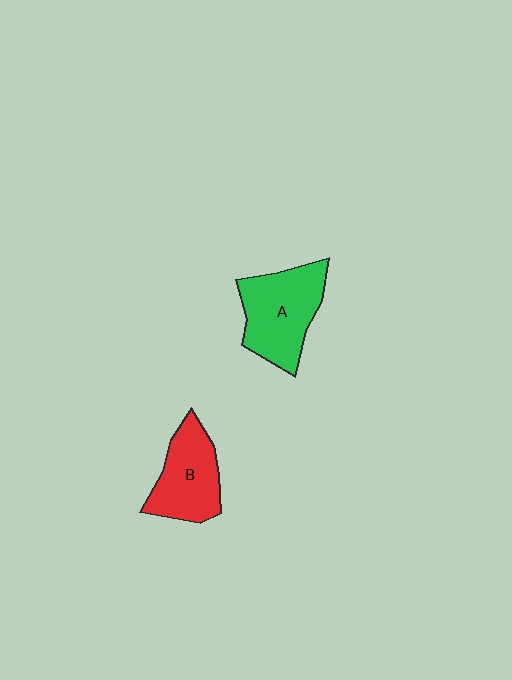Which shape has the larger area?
Shape A (green).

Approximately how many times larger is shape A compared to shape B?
Approximately 1.2 times.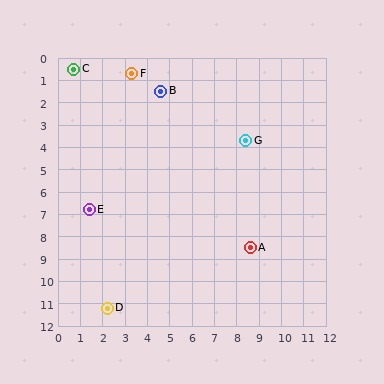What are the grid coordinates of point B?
Point B is at approximately (4.6, 1.5).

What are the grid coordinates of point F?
Point F is at approximately (3.3, 0.7).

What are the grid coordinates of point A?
Point A is at approximately (8.6, 8.5).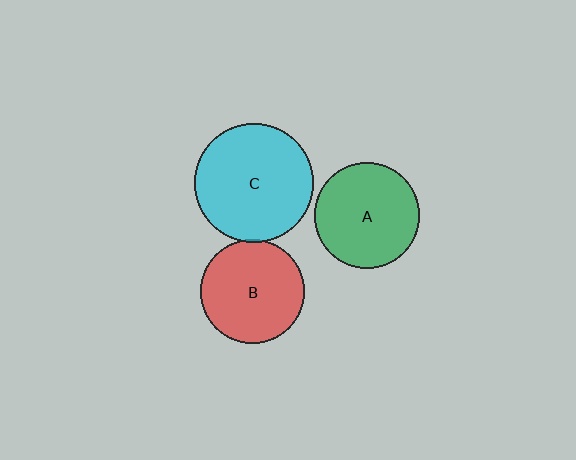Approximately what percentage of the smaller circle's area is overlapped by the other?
Approximately 5%.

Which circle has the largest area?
Circle C (cyan).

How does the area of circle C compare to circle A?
Approximately 1.3 times.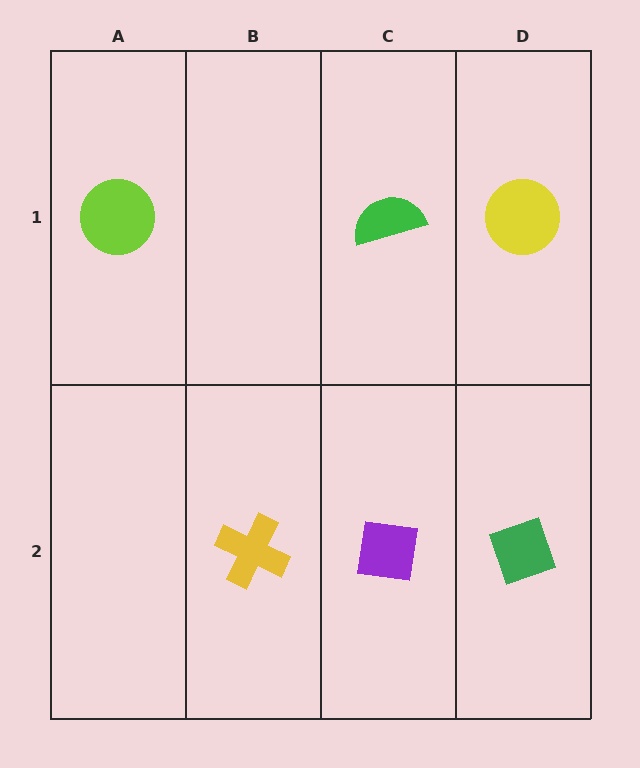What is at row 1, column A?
A lime circle.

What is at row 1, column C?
A green semicircle.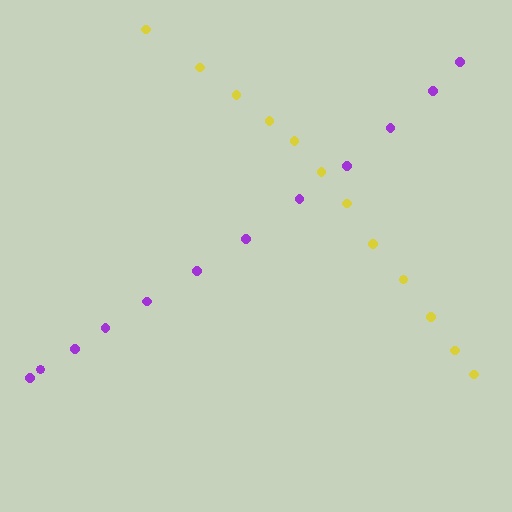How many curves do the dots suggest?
There are 2 distinct paths.